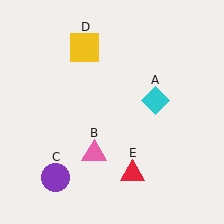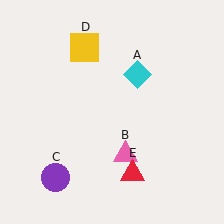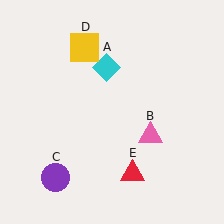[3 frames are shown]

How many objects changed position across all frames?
2 objects changed position: cyan diamond (object A), pink triangle (object B).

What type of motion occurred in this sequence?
The cyan diamond (object A), pink triangle (object B) rotated counterclockwise around the center of the scene.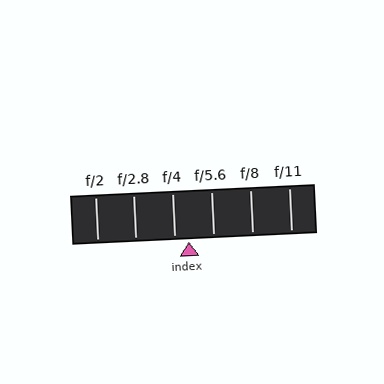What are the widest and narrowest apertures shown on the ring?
The widest aperture shown is f/2 and the narrowest is f/11.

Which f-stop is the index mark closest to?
The index mark is closest to f/4.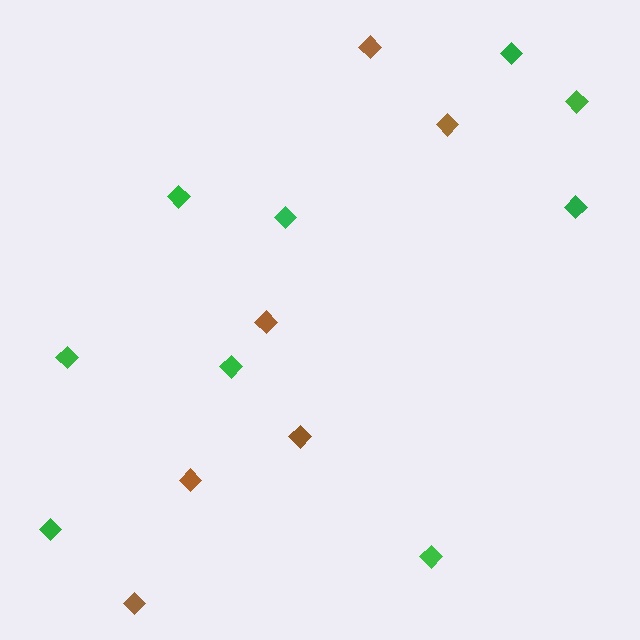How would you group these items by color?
There are 2 groups: one group of green diamonds (9) and one group of brown diamonds (6).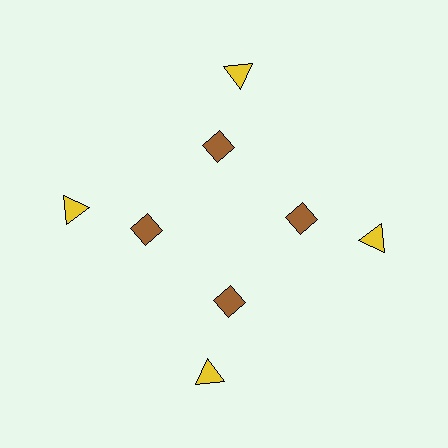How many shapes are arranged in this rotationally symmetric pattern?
There are 8 shapes, arranged in 4 groups of 2.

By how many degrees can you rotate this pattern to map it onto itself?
The pattern maps onto itself every 90 degrees of rotation.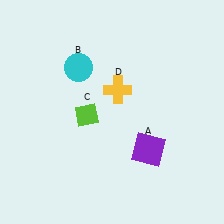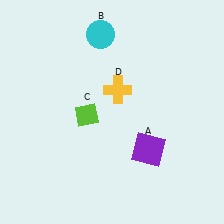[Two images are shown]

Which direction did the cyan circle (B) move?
The cyan circle (B) moved up.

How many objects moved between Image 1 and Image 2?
1 object moved between the two images.